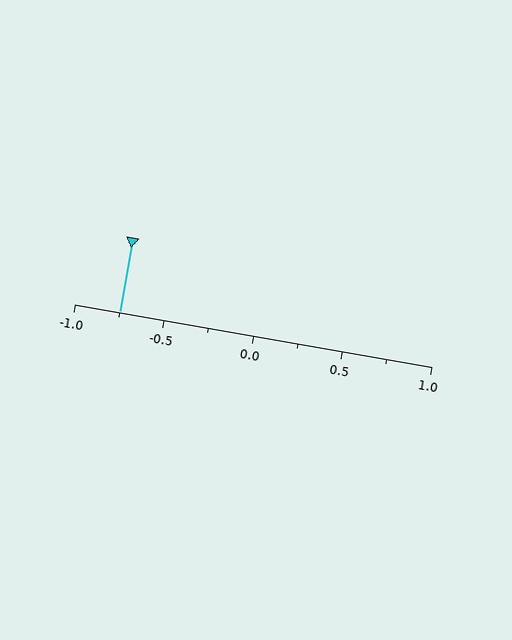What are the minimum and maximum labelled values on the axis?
The axis runs from -1.0 to 1.0.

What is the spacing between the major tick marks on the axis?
The major ticks are spaced 0.5 apart.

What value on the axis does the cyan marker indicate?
The marker indicates approximately -0.75.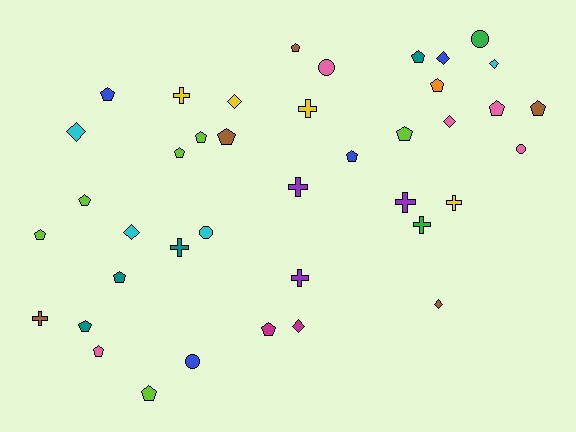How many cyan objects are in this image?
There are 4 cyan objects.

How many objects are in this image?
There are 40 objects.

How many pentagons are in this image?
There are 18 pentagons.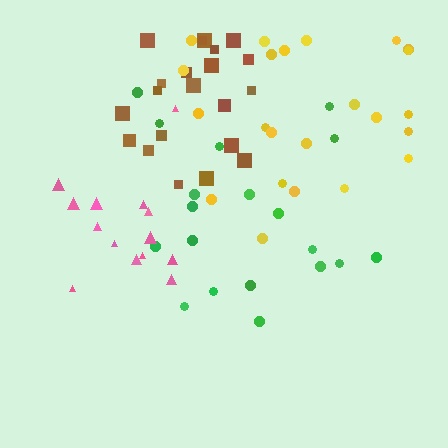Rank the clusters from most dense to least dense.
pink, brown, yellow, green.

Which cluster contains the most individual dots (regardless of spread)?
Yellow (23).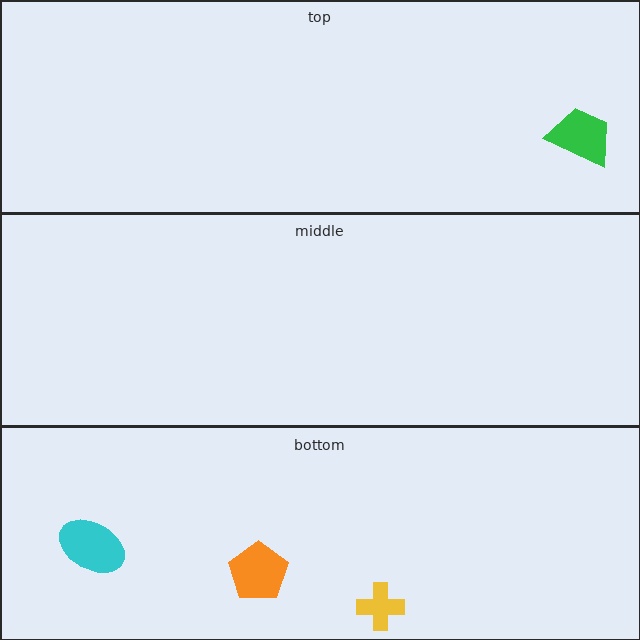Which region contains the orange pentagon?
The bottom region.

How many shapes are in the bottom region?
3.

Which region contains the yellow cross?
The bottom region.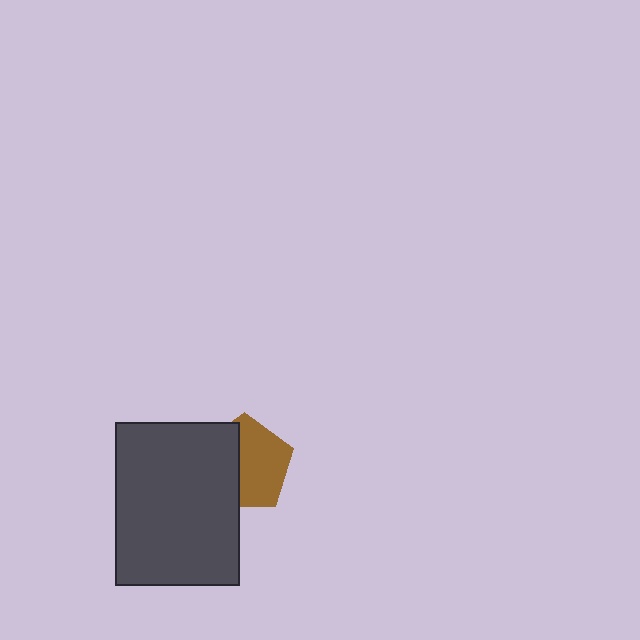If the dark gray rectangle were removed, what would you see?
You would see the complete brown pentagon.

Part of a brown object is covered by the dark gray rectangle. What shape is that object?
It is a pentagon.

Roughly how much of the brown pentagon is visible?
About half of it is visible (roughly 58%).